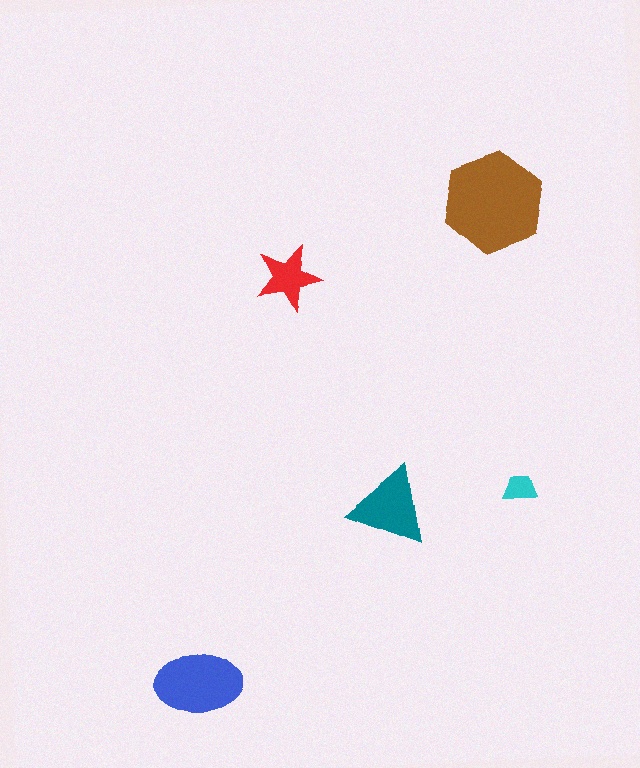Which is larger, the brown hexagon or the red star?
The brown hexagon.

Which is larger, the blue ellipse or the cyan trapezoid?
The blue ellipse.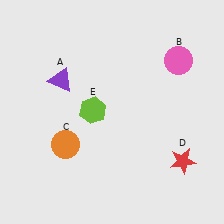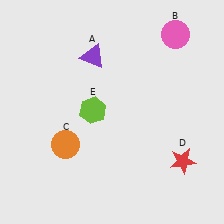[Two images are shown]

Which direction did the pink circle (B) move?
The pink circle (B) moved up.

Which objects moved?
The objects that moved are: the purple triangle (A), the pink circle (B).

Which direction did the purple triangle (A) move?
The purple triangle (A) moved right.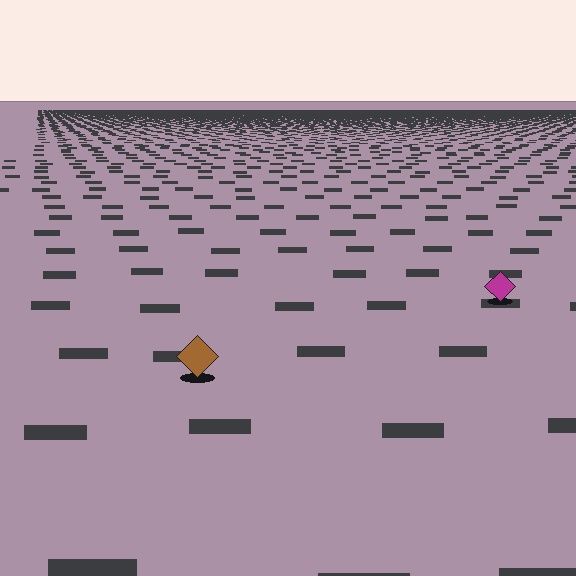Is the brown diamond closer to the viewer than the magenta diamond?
Yes. The brown diamond is closer — you can tell from the texture gradient: the ground texture is coarser near it.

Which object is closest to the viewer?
The brown diamond is closest. The texture marks near it are larger and more spread out.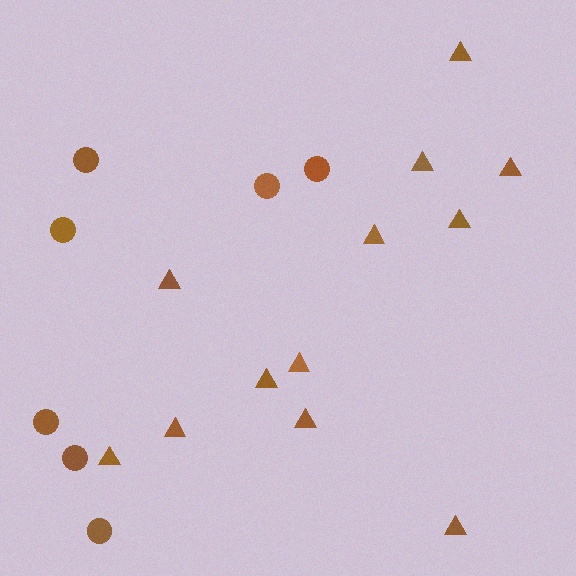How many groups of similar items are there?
There are 2 groups: one group of triangles (12) and one group of circles (7).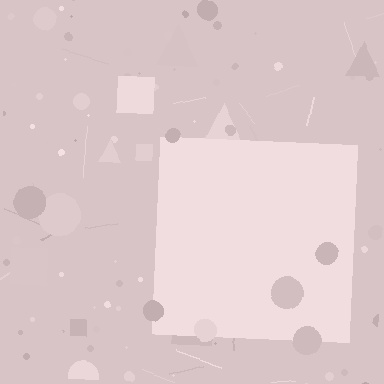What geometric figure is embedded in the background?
A square is embedded in the background.